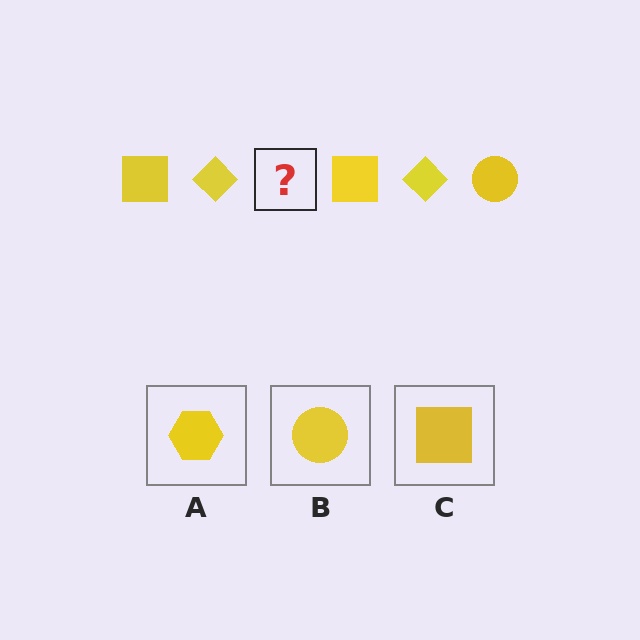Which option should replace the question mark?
Option B.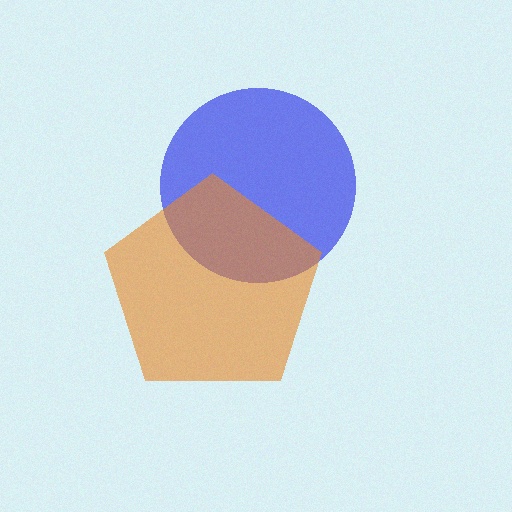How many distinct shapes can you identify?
There are 2 distinct shapes: a blue circle, an orange pentagon.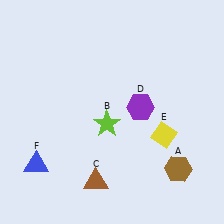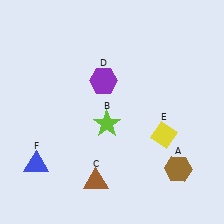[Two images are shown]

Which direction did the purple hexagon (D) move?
The purple hexagon (D) moved left.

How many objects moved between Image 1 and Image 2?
1 object moved between the two images.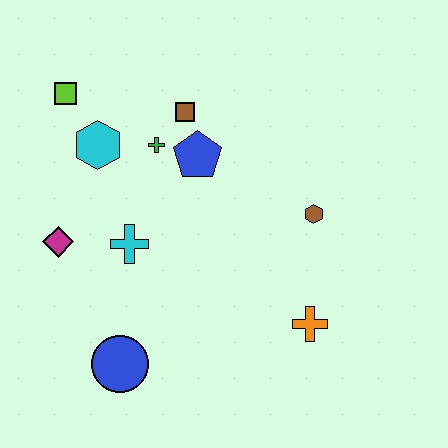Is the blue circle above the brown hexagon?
No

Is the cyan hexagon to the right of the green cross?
No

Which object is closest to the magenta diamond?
The cyan cross is closest to the magenta diamond.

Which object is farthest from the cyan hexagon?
The orange cross is farthest from the cyan hexagon.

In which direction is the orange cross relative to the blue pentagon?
The orange cross is below the blue pentagon.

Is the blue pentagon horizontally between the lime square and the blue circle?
No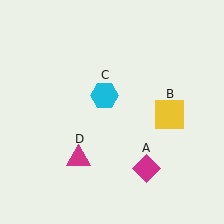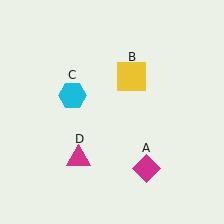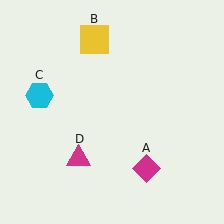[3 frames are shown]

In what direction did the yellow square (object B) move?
The yellow square (object B) moved up and to the left.